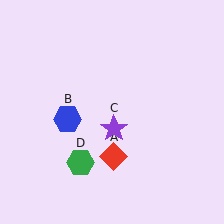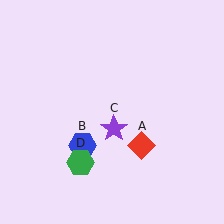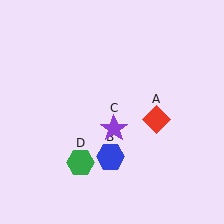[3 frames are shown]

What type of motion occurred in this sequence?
The red diamond (object A), blue hexagon (object B) rotated counterclockwise around the center of the scene.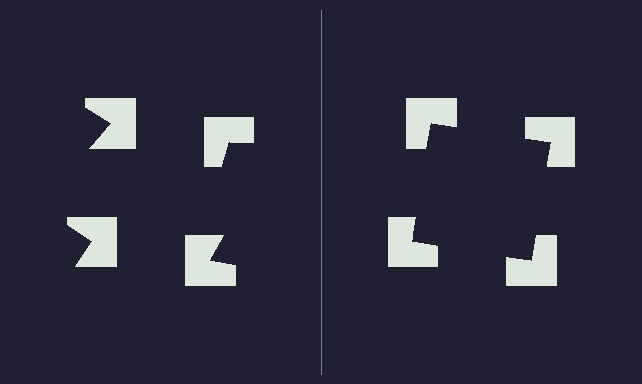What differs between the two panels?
The notched squares are positioned identically on both sides; only the wedge orientations differ. On the right they align to a square; on the left they are misaligned.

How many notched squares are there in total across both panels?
8 — 4 on each side.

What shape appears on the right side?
An illusory square.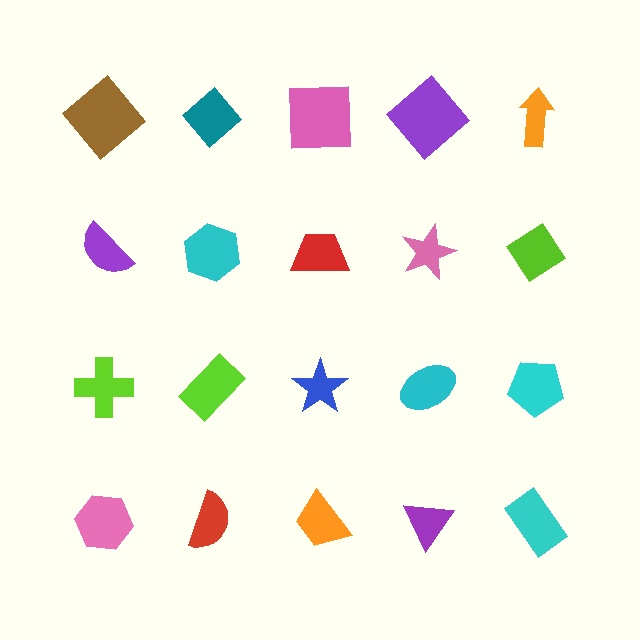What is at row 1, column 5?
An orange arrow.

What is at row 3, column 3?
A blue star.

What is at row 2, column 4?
A pink star.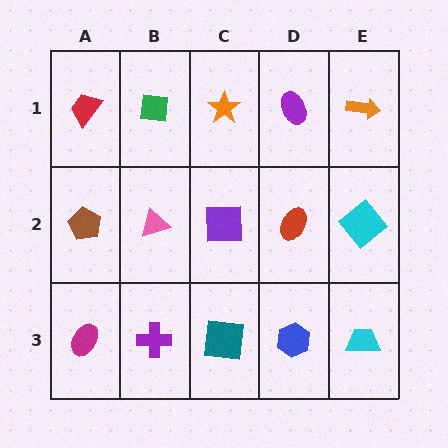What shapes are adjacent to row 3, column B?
A pink triangle (row 2, column B), a magenta ellipse (row 3, column A), a teal square (row 3, column C).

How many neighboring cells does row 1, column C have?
3.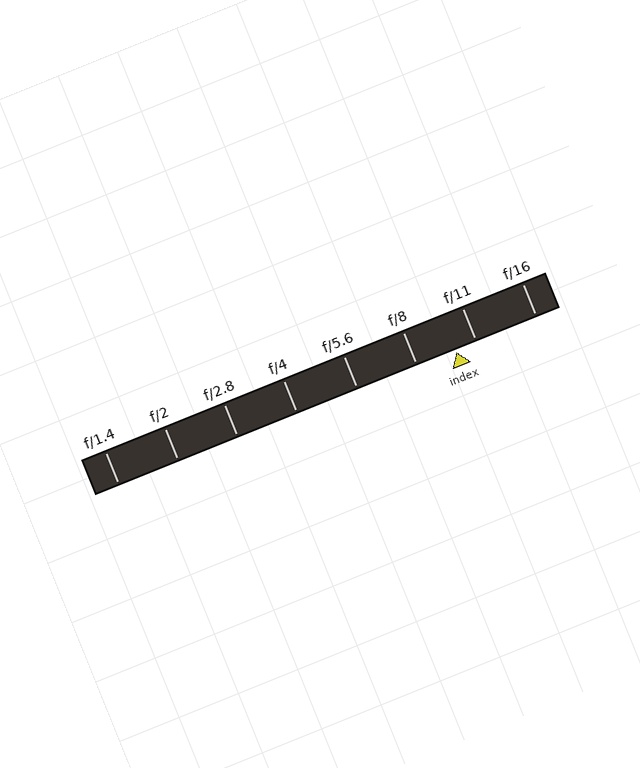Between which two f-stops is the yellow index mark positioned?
The index mark is between f/8 and f/11.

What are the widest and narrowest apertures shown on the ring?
The widest aperture shown is f/1.4 and the narrowest is f/16.